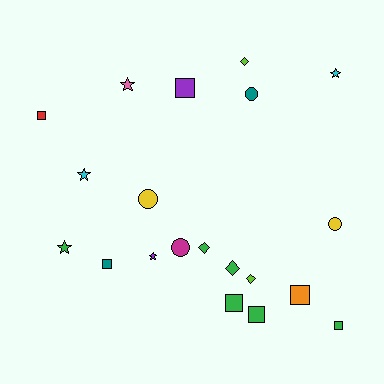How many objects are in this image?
There are 20 objects.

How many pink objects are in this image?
There is 1 pink object.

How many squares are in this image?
There are 7 squares.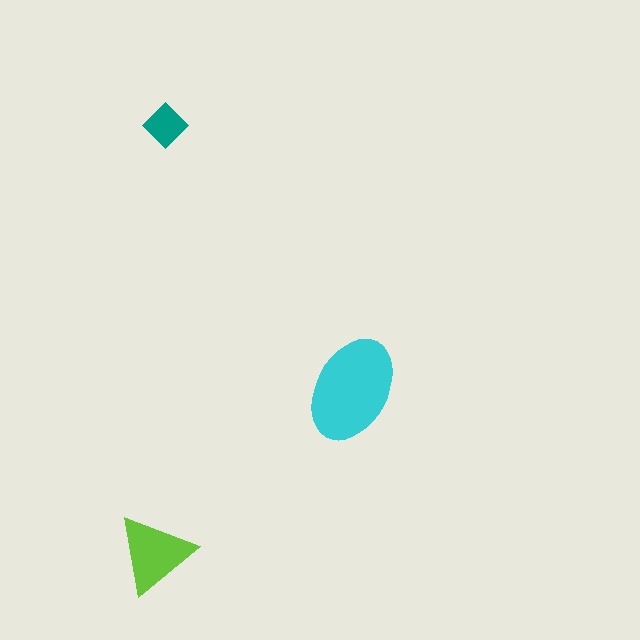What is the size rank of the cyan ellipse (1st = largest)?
1st.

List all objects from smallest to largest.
The teal diamond, the lime triangle, the cyan ellipse.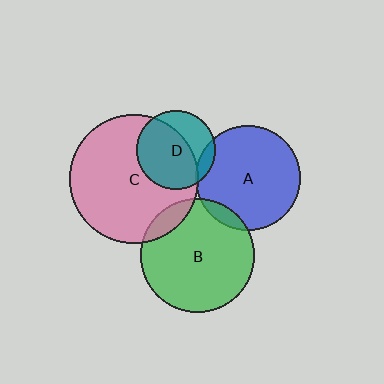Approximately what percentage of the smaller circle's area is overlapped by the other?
Approximately 65%.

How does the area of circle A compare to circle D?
Approximately 1.8 times.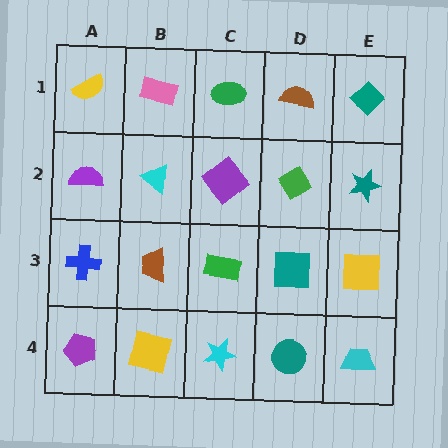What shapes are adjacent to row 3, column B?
A cyan triangle (row 2, column B), a yellow square (row 4, column B), a blue cross (row 3, column A), a green rectangle (row 3, column C).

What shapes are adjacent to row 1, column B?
A cyan triangle (row 2, column B), a yellow semicircle (row 1, column A), a green ellipse (row 1, column C).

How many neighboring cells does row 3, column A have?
3.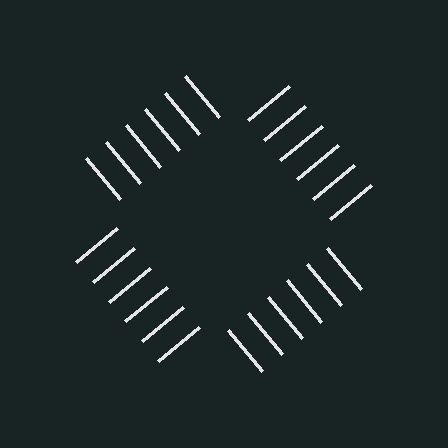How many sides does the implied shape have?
4 sides — the line-ends trace a square.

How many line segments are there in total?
24 — 6 along each of the 4 edges.